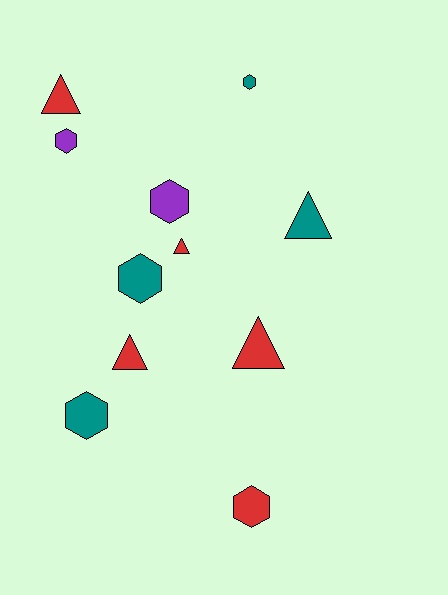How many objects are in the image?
There are 11 objects.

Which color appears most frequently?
Red, with 5 objects.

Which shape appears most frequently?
Hexagon, with 6 objects.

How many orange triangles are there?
There are no orange triangles.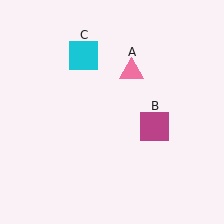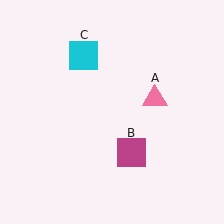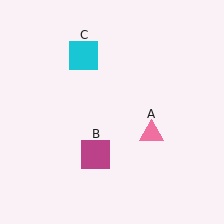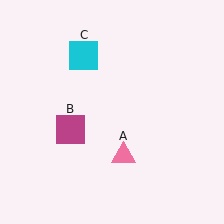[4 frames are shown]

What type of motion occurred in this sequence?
The pink triangle (object A), magenta square (object B) rotated clockwise around the center of the scene.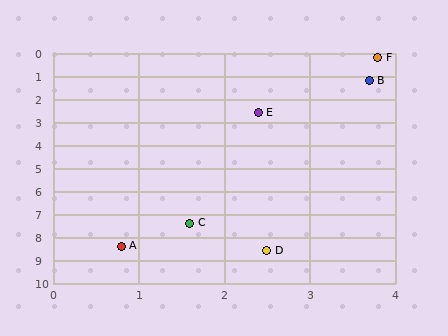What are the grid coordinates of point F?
Point F is at approximately (3.8, 0.2).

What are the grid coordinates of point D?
Point D is at approximately (2.5, 8.6).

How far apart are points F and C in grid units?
Points F and C are about 7.5 grid units apart.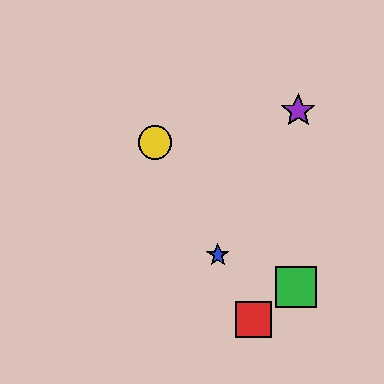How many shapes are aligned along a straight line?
3 shapes (the red square, the blue star, the yellow circle) are aligned along a straight line.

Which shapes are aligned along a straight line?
The red square, the blue star, the yellow circle are aligned along a straight line.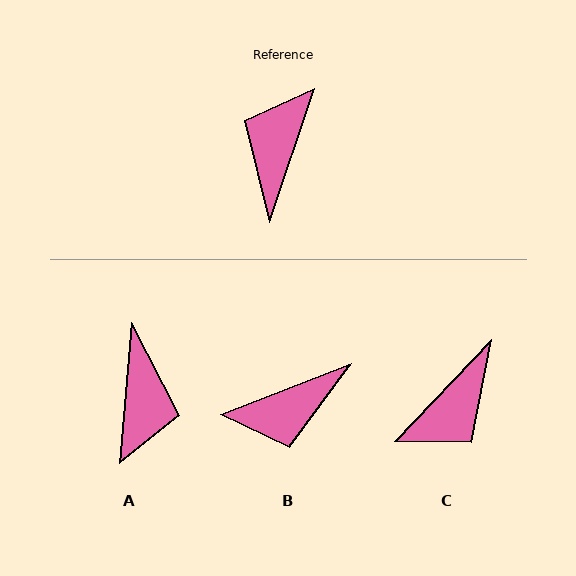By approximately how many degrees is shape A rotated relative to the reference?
Approximately 166 degrees clockwise.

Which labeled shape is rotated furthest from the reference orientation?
A, about 166 degrees away.